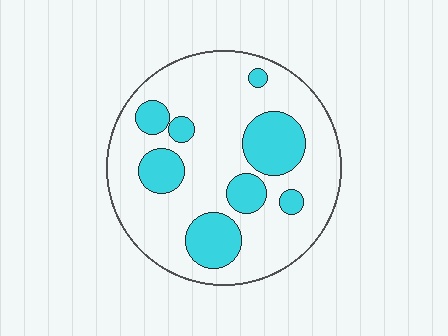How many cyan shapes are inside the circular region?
8.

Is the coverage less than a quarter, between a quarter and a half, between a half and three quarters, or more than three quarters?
Between a quarter and a half.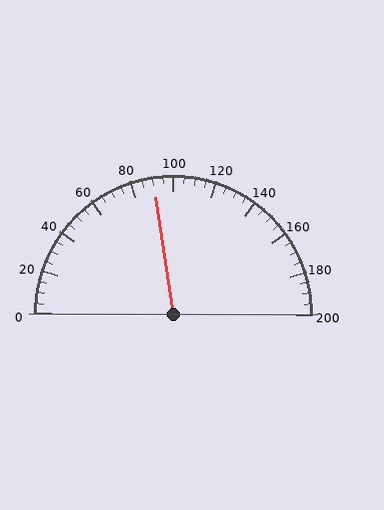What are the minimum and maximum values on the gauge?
The gauge ranges from 0 to 200.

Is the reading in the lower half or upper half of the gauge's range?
The reading is in the lower half of the range (0 to 200).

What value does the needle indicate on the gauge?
The needle indicates approximately 90.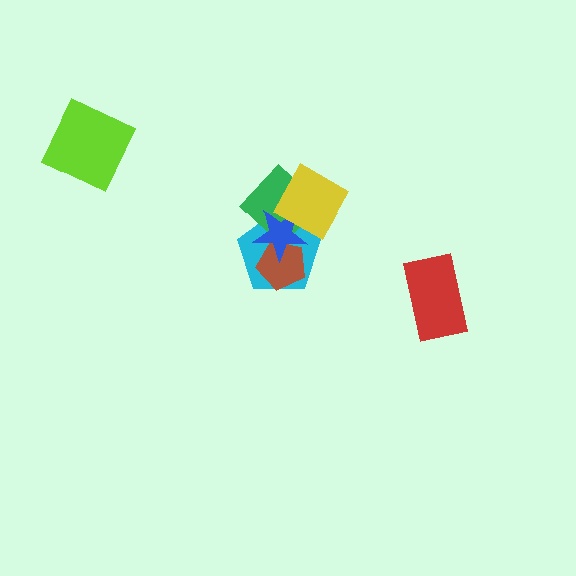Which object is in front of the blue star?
The yellow diamond is in front of the blue star.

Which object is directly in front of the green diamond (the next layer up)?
The blue star is directly in front of the green diamond.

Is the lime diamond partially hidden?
No, no other shape covers it.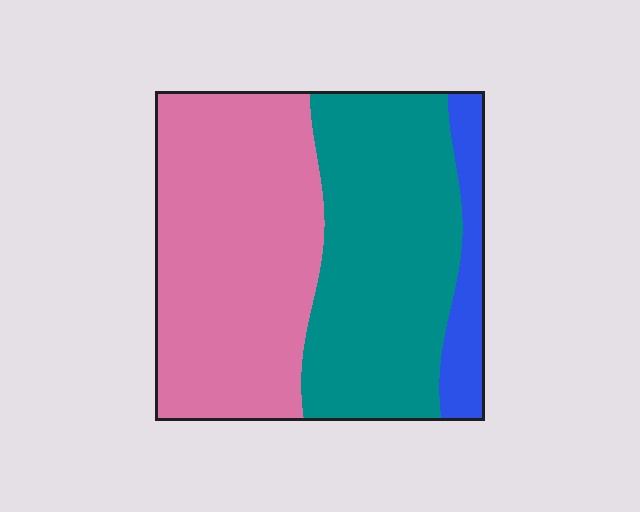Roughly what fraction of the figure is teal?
Teal covers 42% of the figure.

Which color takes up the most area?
Pink, at roughly 50%.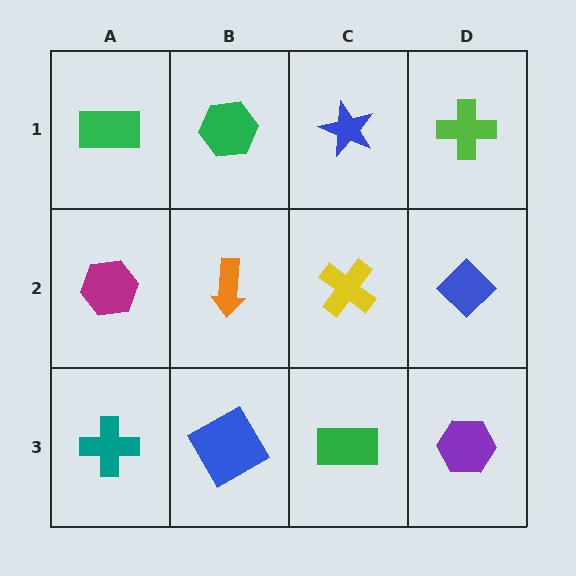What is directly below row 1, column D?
A blue diamond.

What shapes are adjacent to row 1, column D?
A blue diamond (row 2, column D), a blue star (row 1, column C).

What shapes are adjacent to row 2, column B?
A green hexagon (row 1, column B), a blue square (row 3, column B), a magenta hexagon (row 2, column A), a yellow cross (row 2, column C).